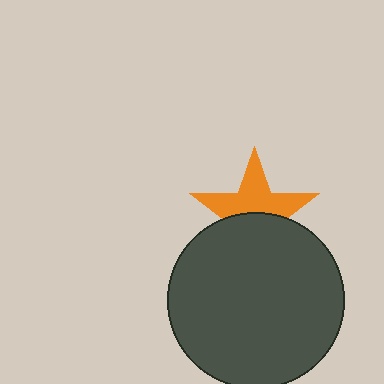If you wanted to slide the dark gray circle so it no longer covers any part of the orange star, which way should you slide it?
Slide it down — that is the most direct way to separate the two shapes.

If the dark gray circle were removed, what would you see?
You would see the complete orange star.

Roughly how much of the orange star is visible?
About half of it is visible (roughly 53%).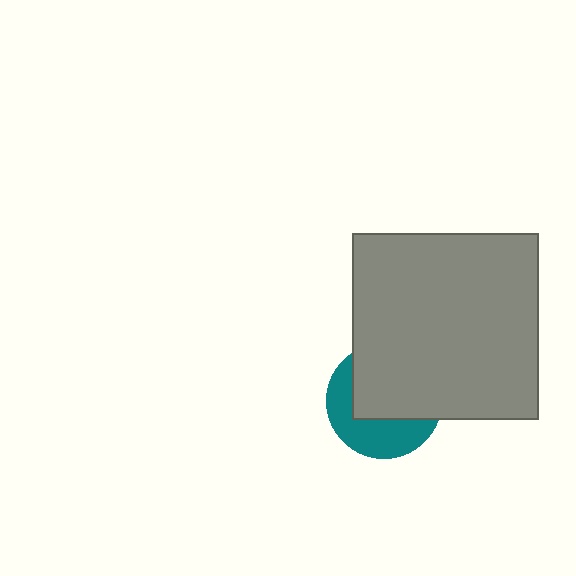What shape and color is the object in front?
The object in front is a gray square.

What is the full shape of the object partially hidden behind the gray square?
The partially hidden object is a teal circle.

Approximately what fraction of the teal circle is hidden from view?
Roughly 57% of the teal circle is hidden behind the gray square.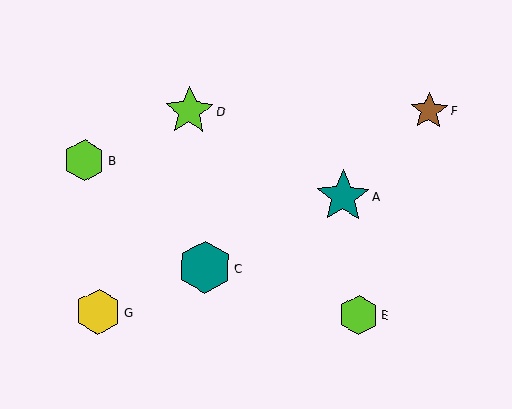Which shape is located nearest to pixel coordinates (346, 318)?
The lime hexagon (labeled E) at (358, 315) is nearest to that location.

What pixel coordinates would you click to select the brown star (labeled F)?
Click at (429, 111) to select the brown star F.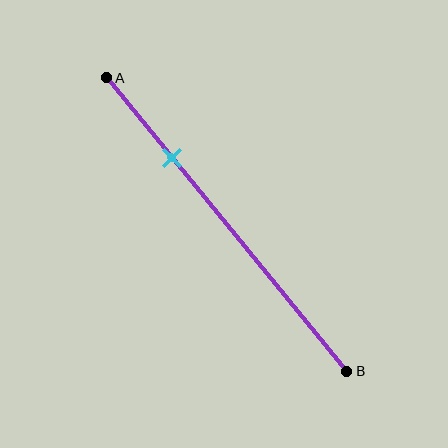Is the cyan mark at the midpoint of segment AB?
No, the mark is at about 25% from A, not at the 50% midpoint.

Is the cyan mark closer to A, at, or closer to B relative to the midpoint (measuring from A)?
The cyan mark is closer to point A than the midpoint of segment AB.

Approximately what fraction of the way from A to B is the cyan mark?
The cyan mark is approximately 25% of the way from A to B.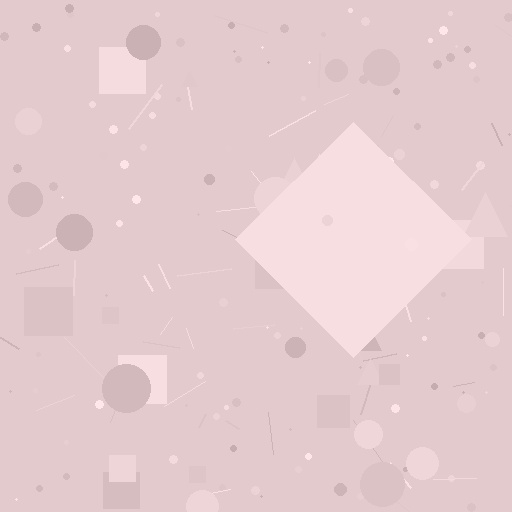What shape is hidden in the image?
A diamond is hidden in the image.